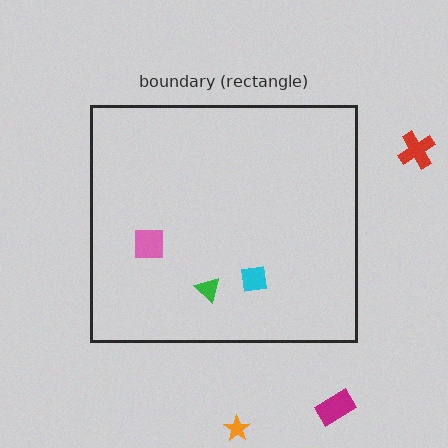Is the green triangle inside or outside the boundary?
Inside.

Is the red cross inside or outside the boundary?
Outside.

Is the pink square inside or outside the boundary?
Inside.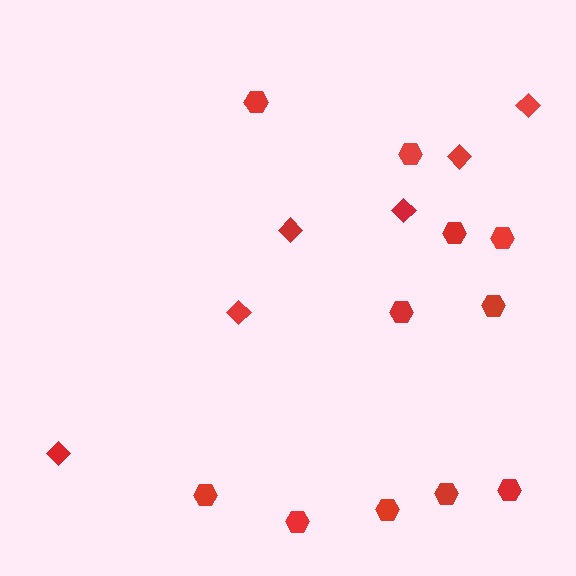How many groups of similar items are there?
There are 2 groups: one group of hexagons (11) and one group of diamonds (6).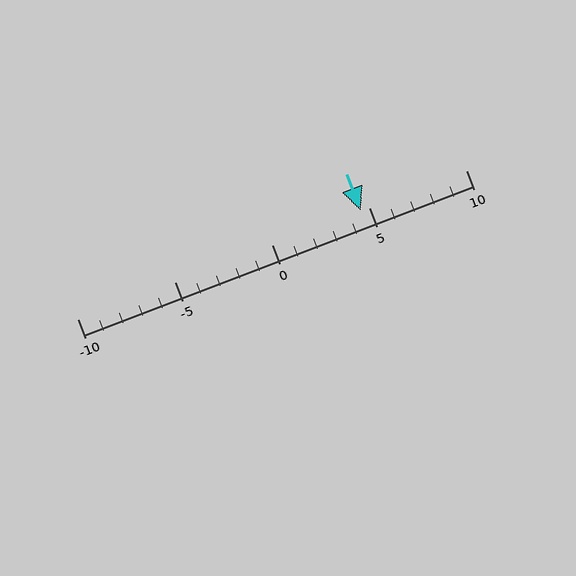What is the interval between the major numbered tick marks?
The major tick marks are spaced 5 units apart.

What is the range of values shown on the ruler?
The ruler shows values from -10 to 10.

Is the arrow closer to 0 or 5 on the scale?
The arrow is closer to 5.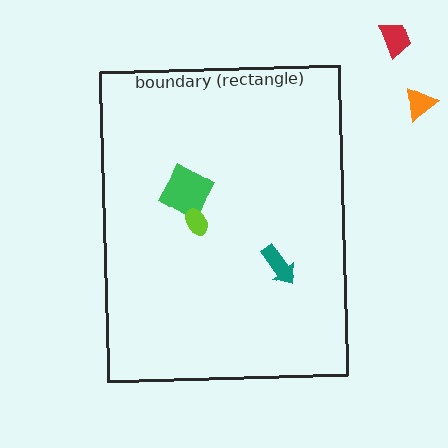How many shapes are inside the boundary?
3 inside, 2 outside.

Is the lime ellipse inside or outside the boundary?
Inside.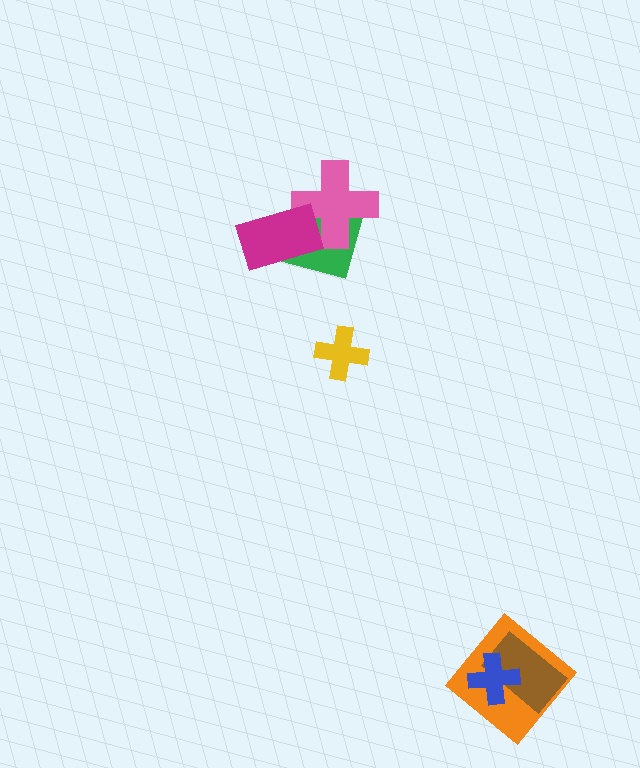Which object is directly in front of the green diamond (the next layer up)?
The pink cross is directly in front of the green diamond.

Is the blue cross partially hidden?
No, no other shape covers it.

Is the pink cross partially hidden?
Yes, it is partially covered by another shape.